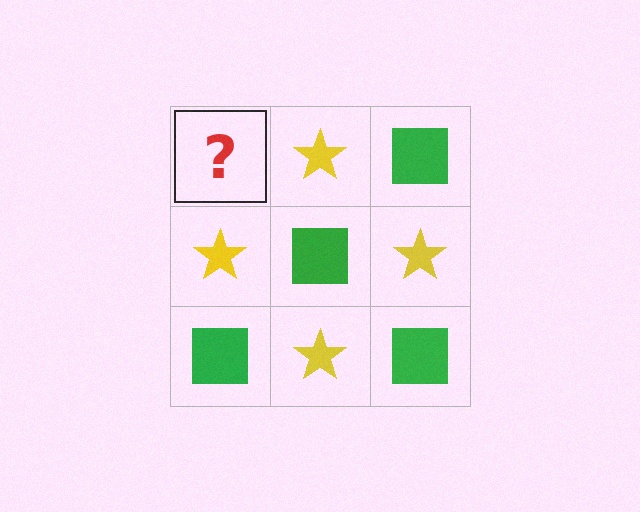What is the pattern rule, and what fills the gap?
The rule is that it alternates green square and yellow star in a checkerboard pattern. The gap should be filled with a green square.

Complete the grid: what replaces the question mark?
The question mark should be replaced with a green square.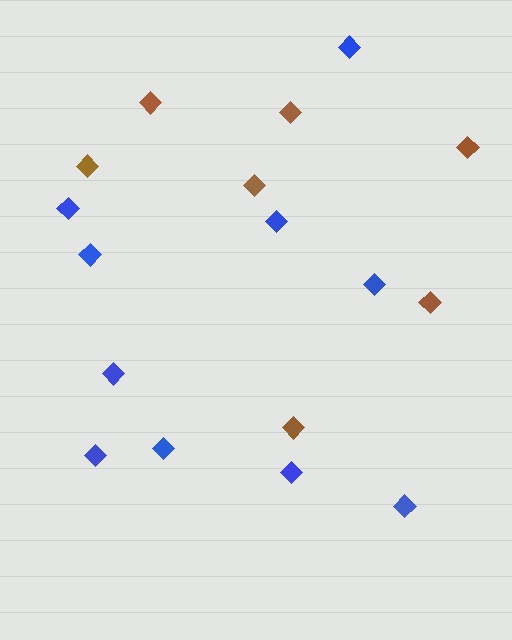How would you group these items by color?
There are 2 groups: one group of brown diamonds (7) and one group of blue diamonds (10).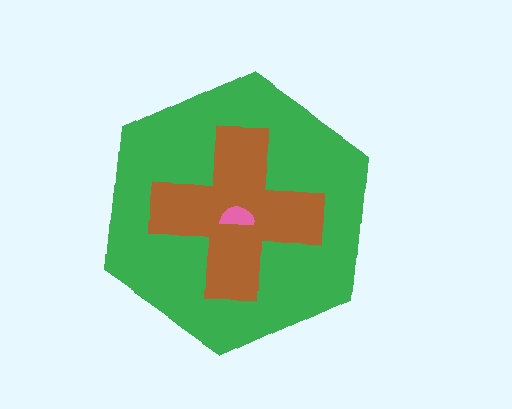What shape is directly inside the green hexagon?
The brown cross.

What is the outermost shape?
The green hexagon.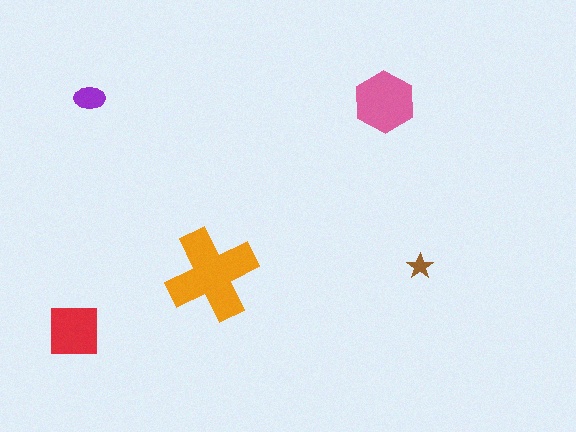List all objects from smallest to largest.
The brown star, the purple ellipse, the red square, the pink hexagon, the orange cross.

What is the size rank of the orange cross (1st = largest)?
1st.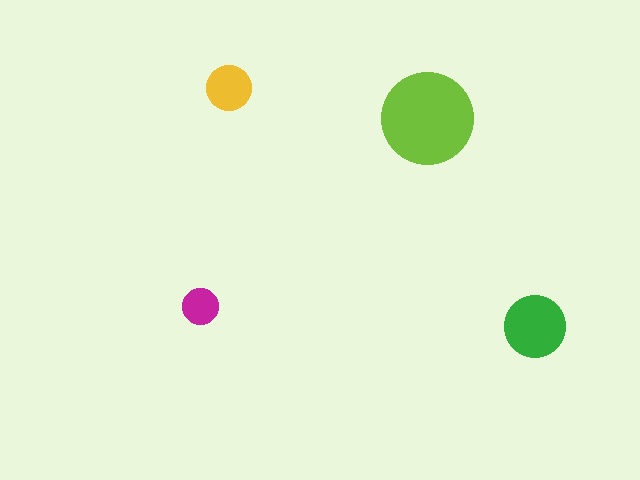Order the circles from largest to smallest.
the lime one, the green one, the yellow one, the magenta one.